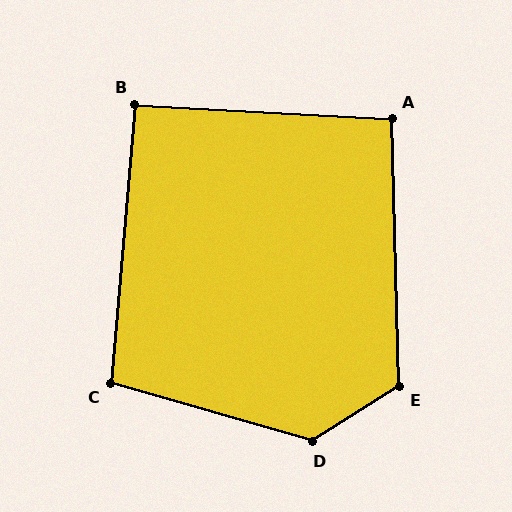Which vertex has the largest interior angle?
D, at approximately 132 degrees.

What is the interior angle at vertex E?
Approximately 121 degrees (obtuse).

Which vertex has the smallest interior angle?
B, at approximately 92 degrees.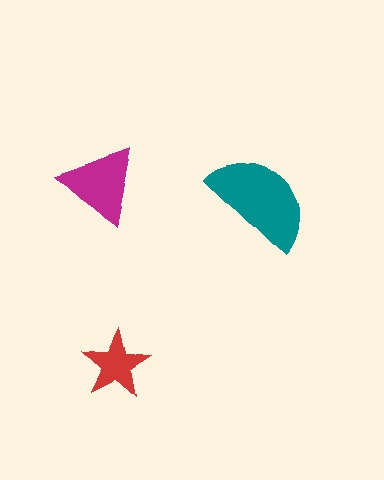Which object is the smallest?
The red star.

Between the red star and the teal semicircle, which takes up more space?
The teal semicircle.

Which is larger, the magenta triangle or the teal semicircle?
The teal semicircle.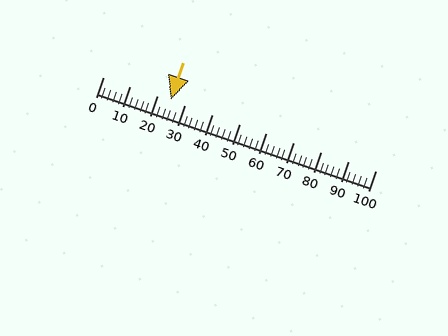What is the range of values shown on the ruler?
The ruler shows values from 0 to 100.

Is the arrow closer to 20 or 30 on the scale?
The arrow is closer to 20.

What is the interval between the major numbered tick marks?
The major tick marks are spaced 10 units apart.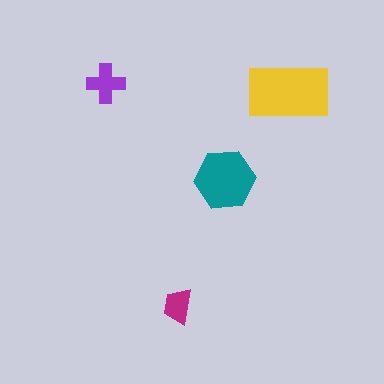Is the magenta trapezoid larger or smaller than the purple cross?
Smaller.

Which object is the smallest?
The magenta trapezoid.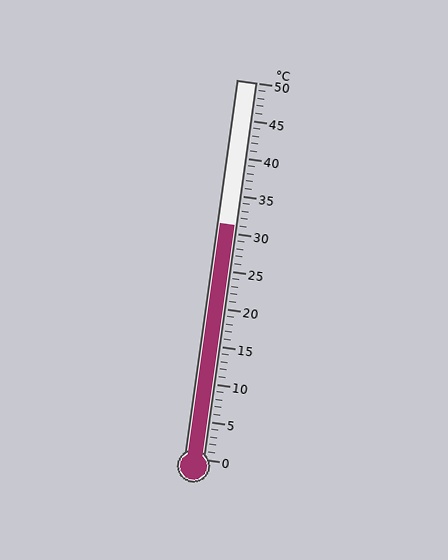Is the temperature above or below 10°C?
The temperature is above 10°C.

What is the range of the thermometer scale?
The thermometer scale ranges from 0°C to 50°C.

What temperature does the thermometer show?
The thermometer shows approximately 31°C.